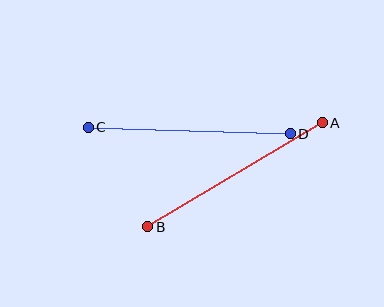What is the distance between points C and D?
The distance is approximately 202 pixels.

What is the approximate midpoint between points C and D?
The midpoint is at approximately (189, 130) pixels.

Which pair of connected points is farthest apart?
Points A and B are farthest apart.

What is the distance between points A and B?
The distance is approximately 203 pixels.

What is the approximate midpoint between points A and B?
The midpoint is at approximately (235, 175) pixels.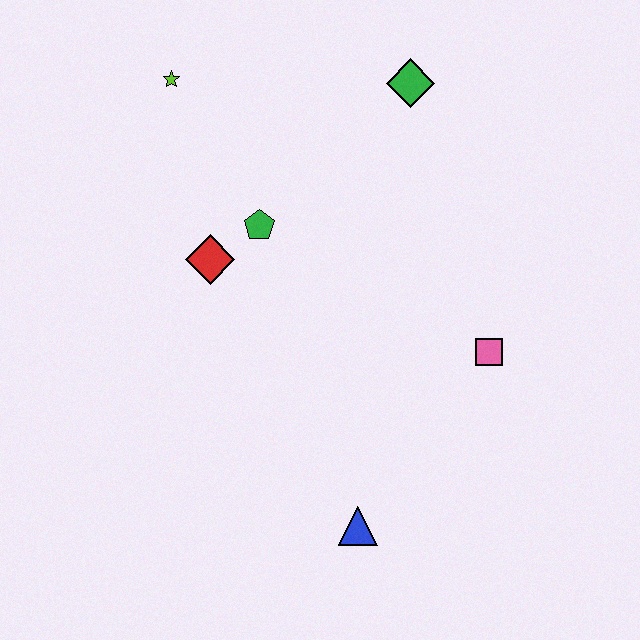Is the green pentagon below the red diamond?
No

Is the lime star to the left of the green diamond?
Yes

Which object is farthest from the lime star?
The blue triangle is farthest from the lime star.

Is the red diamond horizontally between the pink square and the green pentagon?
No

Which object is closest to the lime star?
The green pentagon is closest to the lime star.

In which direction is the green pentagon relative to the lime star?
The green pentagon is below the lime star.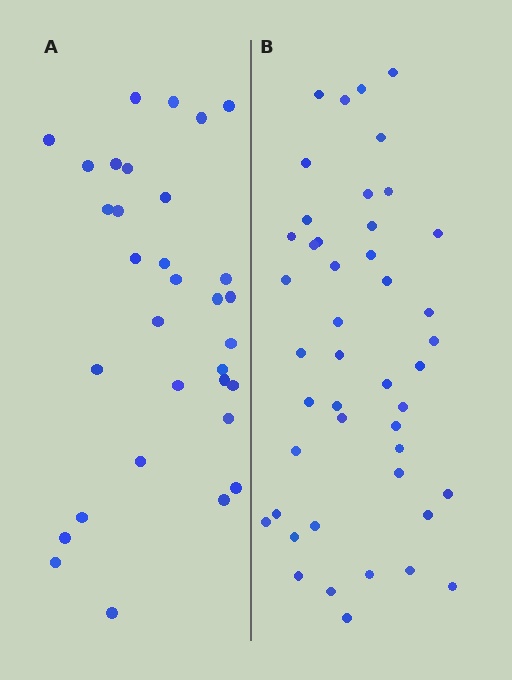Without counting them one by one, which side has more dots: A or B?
Region B (the right region) has more dots.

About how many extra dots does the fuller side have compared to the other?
Region B has approximately 15 more dots than region A.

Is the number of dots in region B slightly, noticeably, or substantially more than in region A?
Region B has noticeably more, but not dramatically so. The ratio is roughly 1.4 to 1.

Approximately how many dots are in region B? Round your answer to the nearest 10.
About 40 dots. (The exact count is 45, which rounds to 40.)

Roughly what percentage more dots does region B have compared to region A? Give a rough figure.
About 40% more.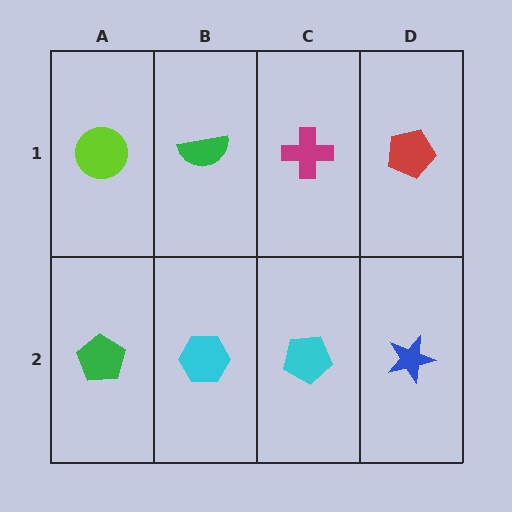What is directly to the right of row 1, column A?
A green semicircle.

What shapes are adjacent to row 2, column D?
A red pentagon (row 1, column D), a cyan pentagon (row 2, column C).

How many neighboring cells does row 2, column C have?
3.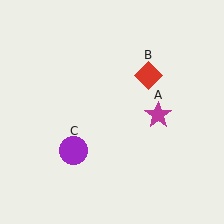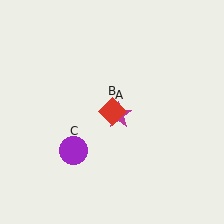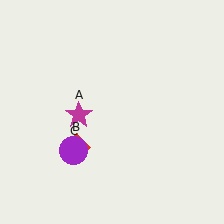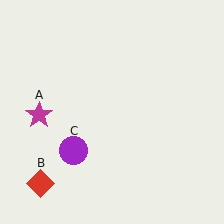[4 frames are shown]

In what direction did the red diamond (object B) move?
The red diamond (object B) moved down and to the left.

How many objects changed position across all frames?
2 objects changed position: magenta star (object A), red diamond (object B).